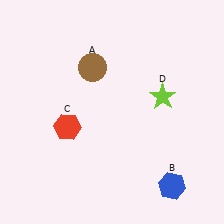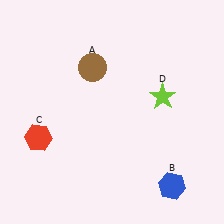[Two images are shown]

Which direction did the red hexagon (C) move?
The red hexagon (C) moved left.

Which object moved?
The red hexagon (C) moved left.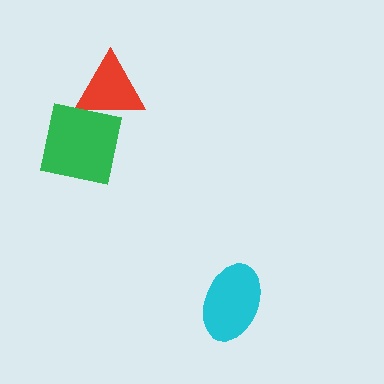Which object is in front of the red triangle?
The green square is in front of the red triangle.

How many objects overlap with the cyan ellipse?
0 objects overlap with the cyan ellipse.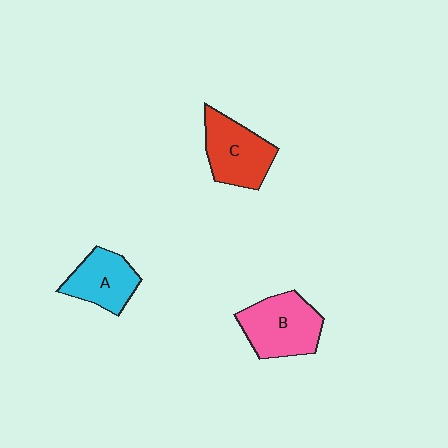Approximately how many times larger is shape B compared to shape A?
Approximately 1.3 times.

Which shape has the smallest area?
Shape A (cyan).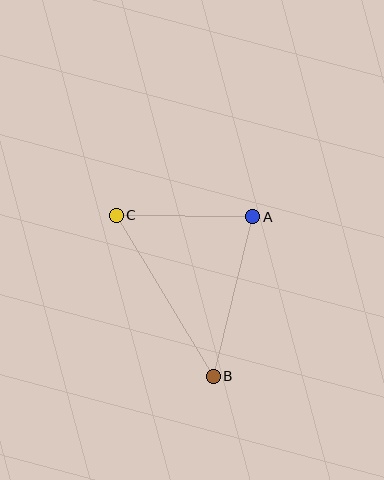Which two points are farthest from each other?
Points B and C are farthest from each other.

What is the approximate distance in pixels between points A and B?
The distance between A and B is approximately 165 pixels.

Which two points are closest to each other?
Points A and C are closest to each other.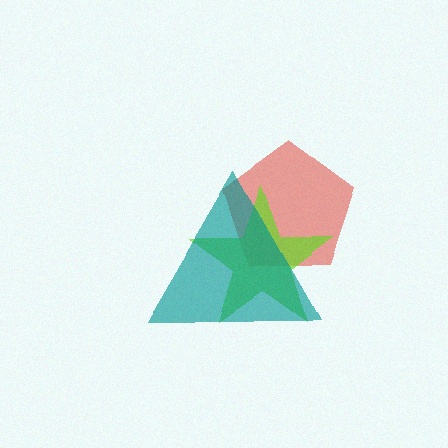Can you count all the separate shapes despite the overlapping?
Yes, there are 3 separate shapes.